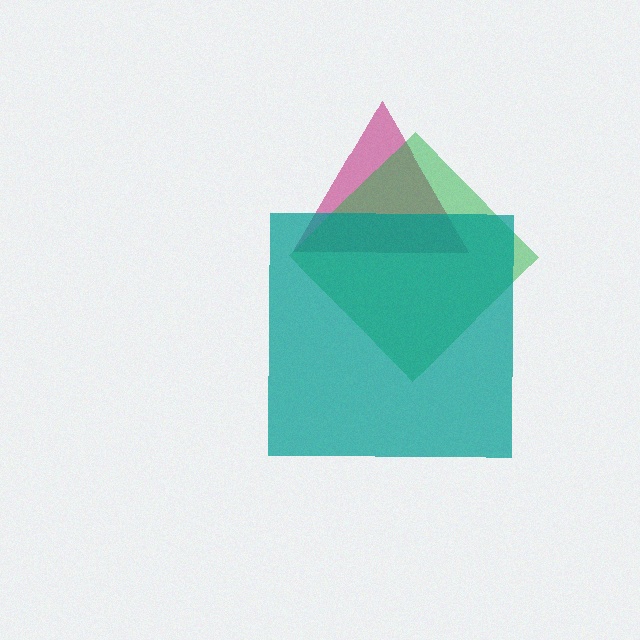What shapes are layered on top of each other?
The layered shapes are: a magenta triangle, a green diamond, a teal square.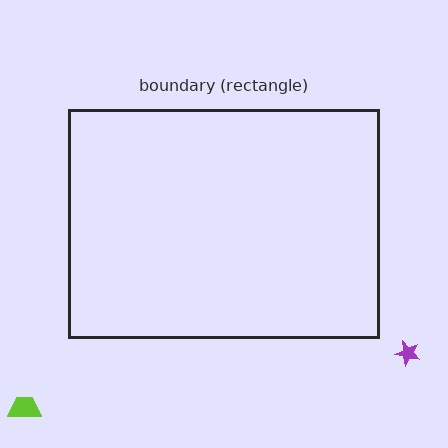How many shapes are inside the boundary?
0 inside, 2 outside.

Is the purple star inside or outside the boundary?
Outside.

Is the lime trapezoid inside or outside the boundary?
Outside.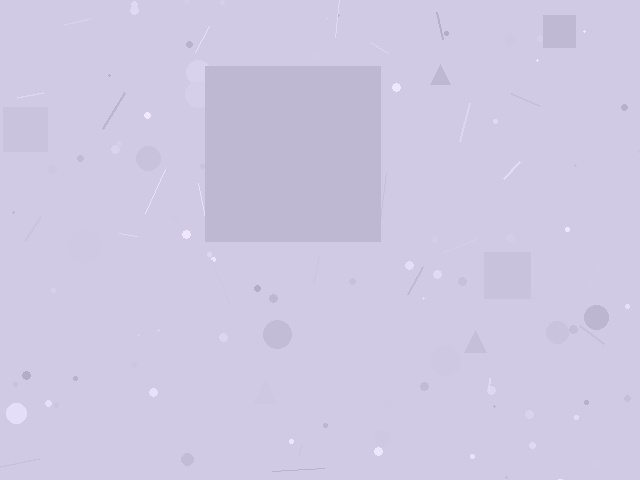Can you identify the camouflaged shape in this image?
The camouflaged shape is a square.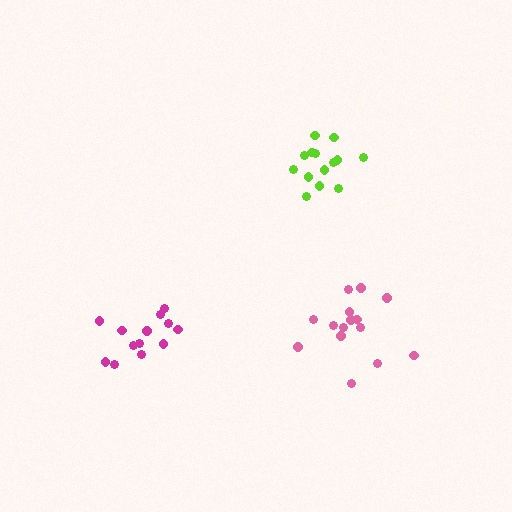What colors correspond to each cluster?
The clusters are colored: lime, magenta, pink.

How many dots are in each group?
Group 1: 14 dots, Group 2: 13 dots, Group 3: 15 dots (42 total).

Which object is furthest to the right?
The pink cluster is rightmost.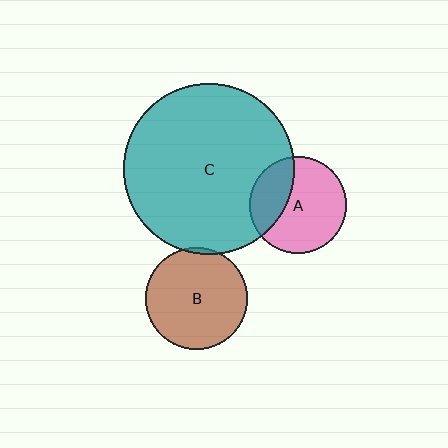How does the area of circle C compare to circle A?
Approximately 3.1 times.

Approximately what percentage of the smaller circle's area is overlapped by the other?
Approximately 5%.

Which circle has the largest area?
Circle C (teal).